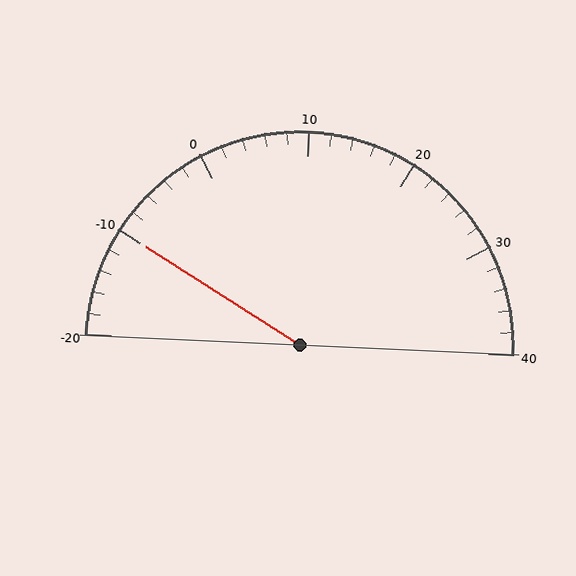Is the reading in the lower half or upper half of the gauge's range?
The reading is in the lower half of the range (-20 to 40).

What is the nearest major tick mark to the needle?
The nearest major tick mark is -10.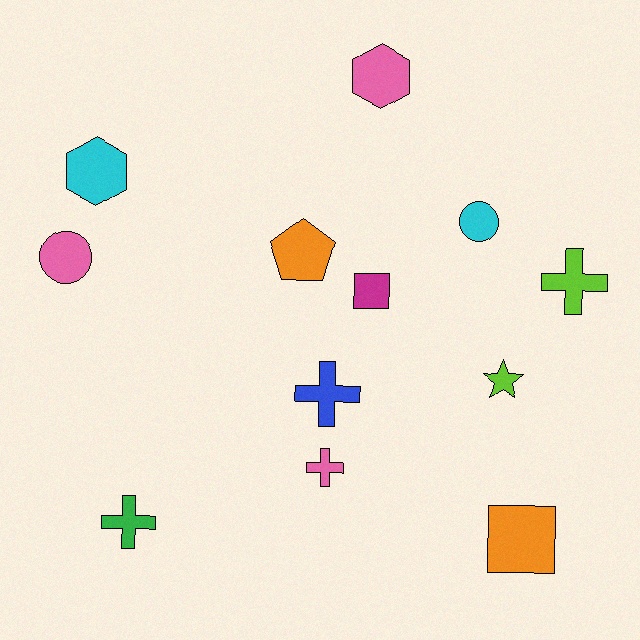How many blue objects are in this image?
There is 1 blue object.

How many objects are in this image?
There are 12 objects.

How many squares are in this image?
There are 2 squares.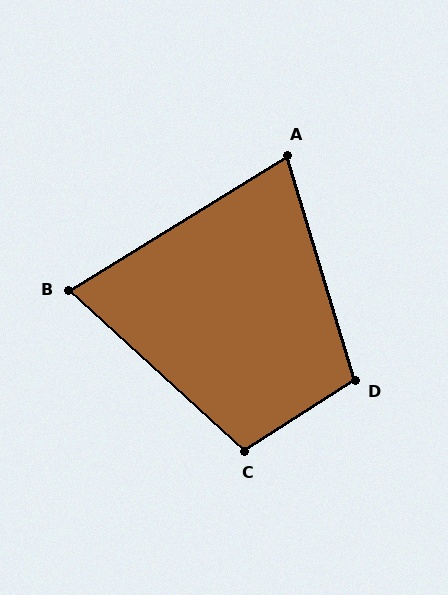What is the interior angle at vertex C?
Approximately 105 degrees (obtuse).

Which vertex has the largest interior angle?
D, at approximately 106 degrees.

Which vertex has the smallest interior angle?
B, at approximately 74 degrees.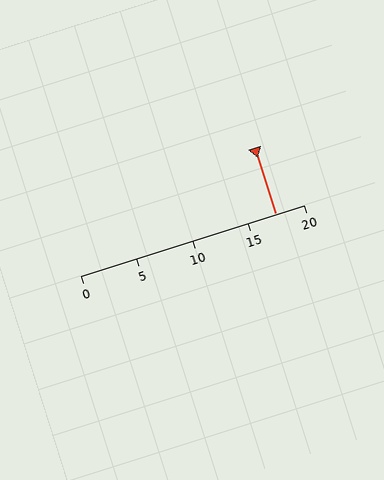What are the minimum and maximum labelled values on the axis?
The axis runs from 0 to 20.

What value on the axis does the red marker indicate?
The marker indicates approximately 17.5.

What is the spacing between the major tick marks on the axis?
The major ticks are spaced 5 apart.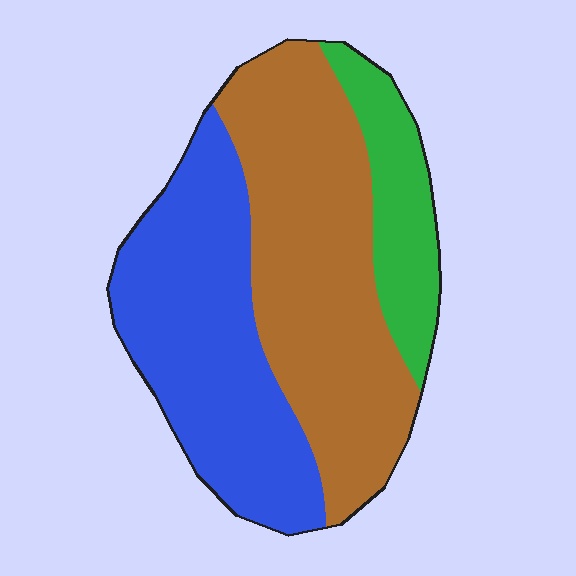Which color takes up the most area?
Brown, at roughly 45%.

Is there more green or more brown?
Brown.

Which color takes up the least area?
Green, at roughly 15%.